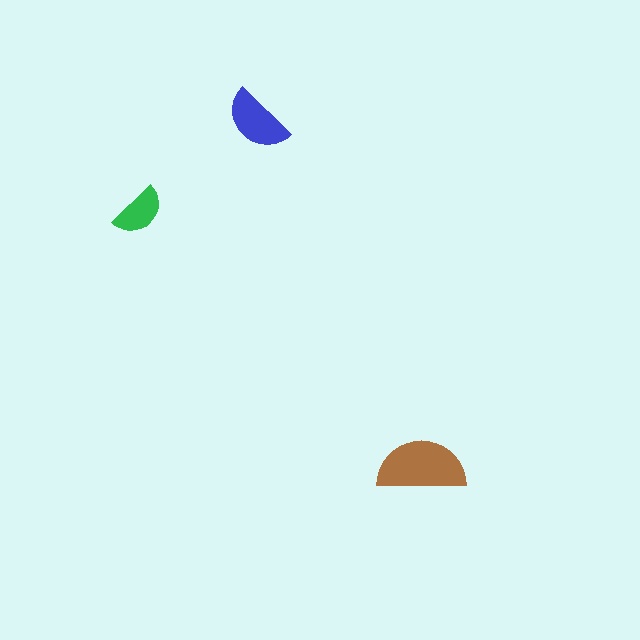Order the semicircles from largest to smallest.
the brown one, the blue one, the green one.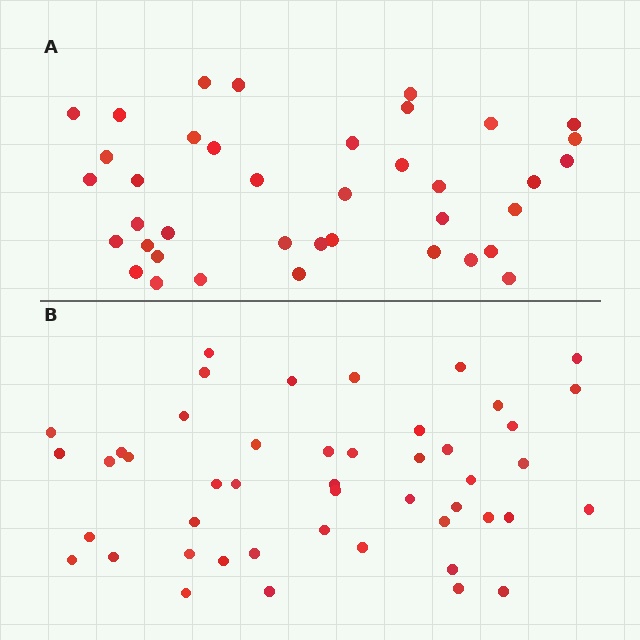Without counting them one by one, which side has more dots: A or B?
Region B (the bottom region) has more dots.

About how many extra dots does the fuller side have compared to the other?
Region B has roughly 8 or so more dots than region A.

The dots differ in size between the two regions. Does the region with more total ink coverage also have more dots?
No. Region A has more total ink coverage because its dots are larger, but region B actually contains more individual dots. Total area can be misleading — the number of items is what matters here.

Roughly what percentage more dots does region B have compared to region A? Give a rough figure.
About 20% more.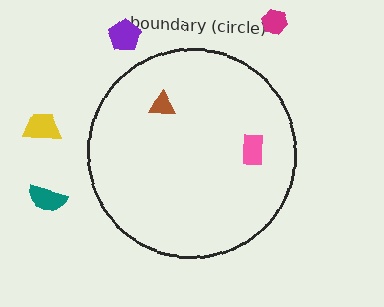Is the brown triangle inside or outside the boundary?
Inside.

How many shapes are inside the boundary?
2 inside, 4 outside.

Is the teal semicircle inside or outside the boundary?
Outside.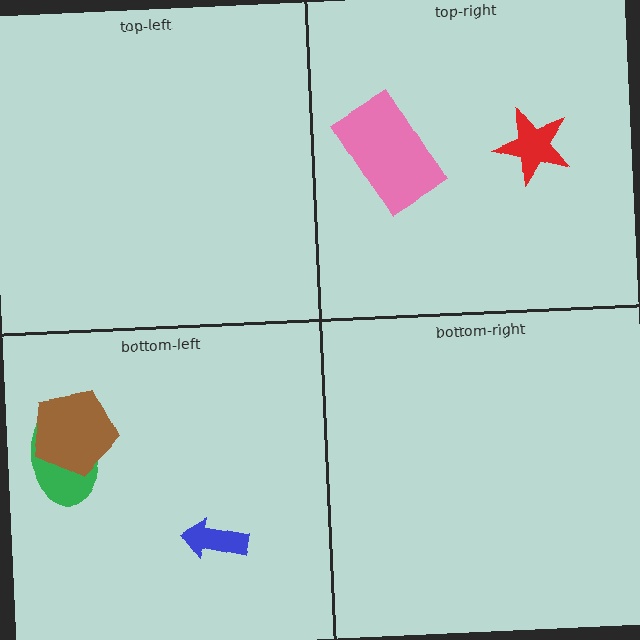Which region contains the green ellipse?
The bottom-left region.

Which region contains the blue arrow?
The bottom-left region.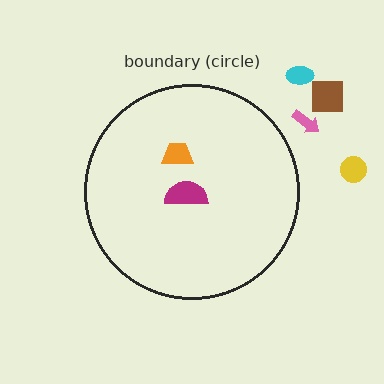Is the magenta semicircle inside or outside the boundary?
Inside.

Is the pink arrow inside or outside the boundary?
Outside.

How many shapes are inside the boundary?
2 inside, 4 outside.